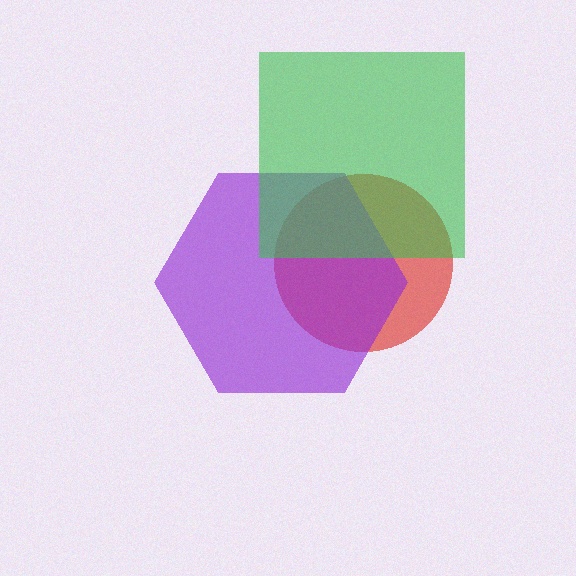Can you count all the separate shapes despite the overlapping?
Yes, there are 3 separate shapes.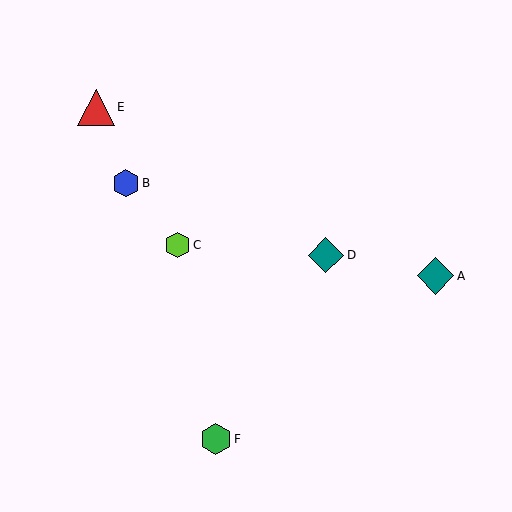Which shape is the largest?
The teal diamond (labeled A) is the largest.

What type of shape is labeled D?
Shape D is a teal diamond.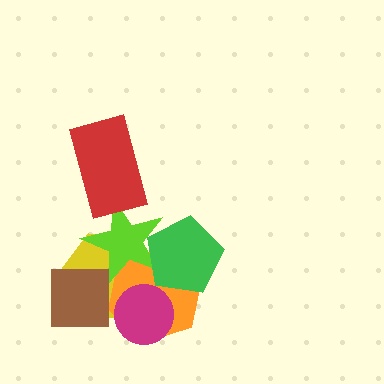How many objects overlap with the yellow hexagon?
4 objects overlap with the yellow hexagon.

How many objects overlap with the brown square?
1 object overlaps with the brown square.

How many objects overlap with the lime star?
4 objects overlap with the lime star.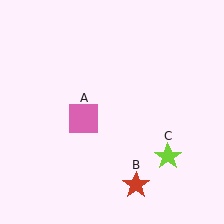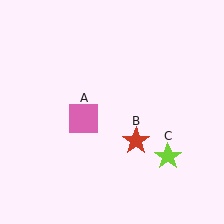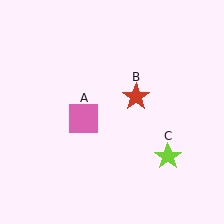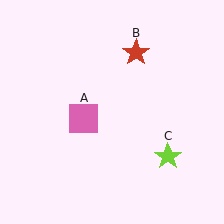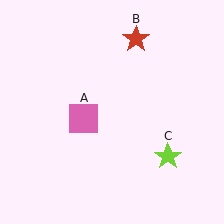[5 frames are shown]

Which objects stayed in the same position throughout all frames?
Pink square (object A) and lime star (object C) remained stationary.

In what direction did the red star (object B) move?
The red star (object B) moved up.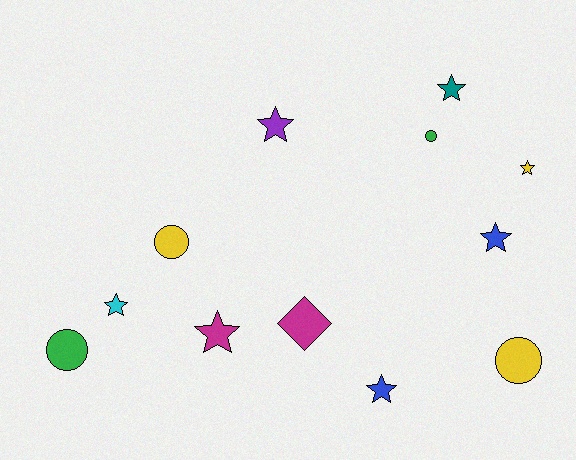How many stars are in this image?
There are 7 stars.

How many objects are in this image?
There are 12 objects.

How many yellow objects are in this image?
There are 3 yellow objects.